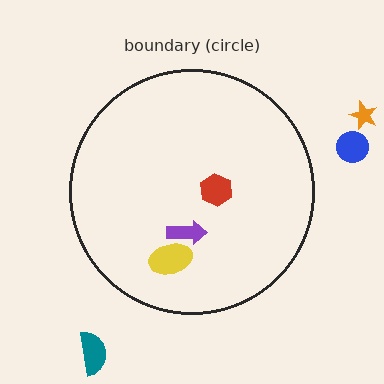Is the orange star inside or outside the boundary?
Outside.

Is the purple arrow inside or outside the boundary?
Inside.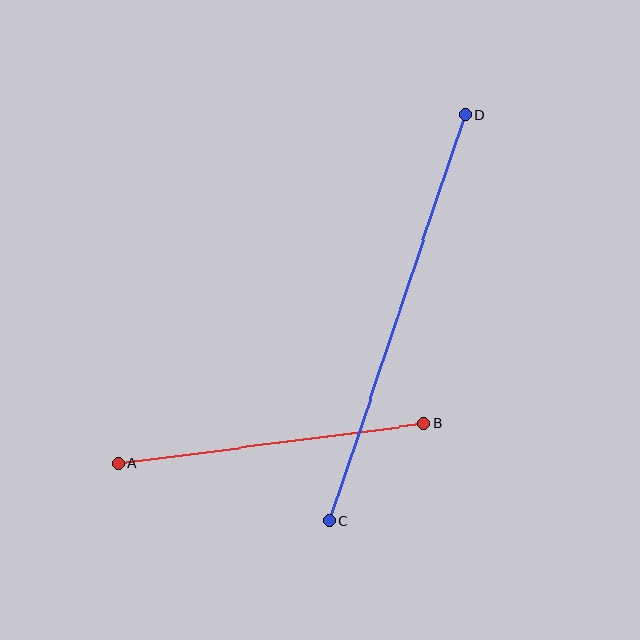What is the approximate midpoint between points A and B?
The midpoint is at approximately (271, 444) pixels.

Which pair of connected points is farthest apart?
Points C and D are farthest apart.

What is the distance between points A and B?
The distance is approximately 308 pixels.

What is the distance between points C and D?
The distance is approximately 428 pixels.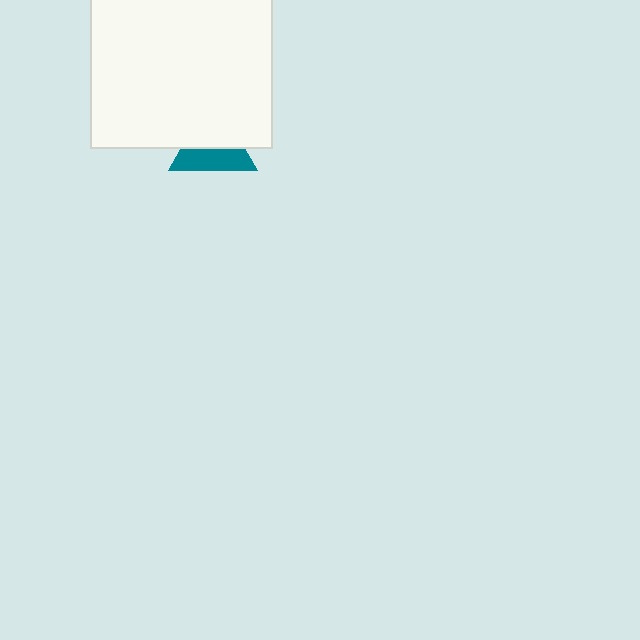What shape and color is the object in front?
The object in front is a white rectangle.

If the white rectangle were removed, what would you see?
You would see the complete teal triangle.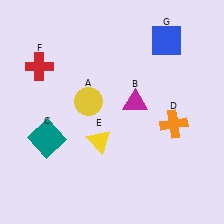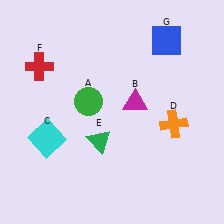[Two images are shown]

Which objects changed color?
A changed from yellow to green. C changed from teal to cyan. E changed from yellow to green.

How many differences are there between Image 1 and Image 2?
There are 3 differences between the two images.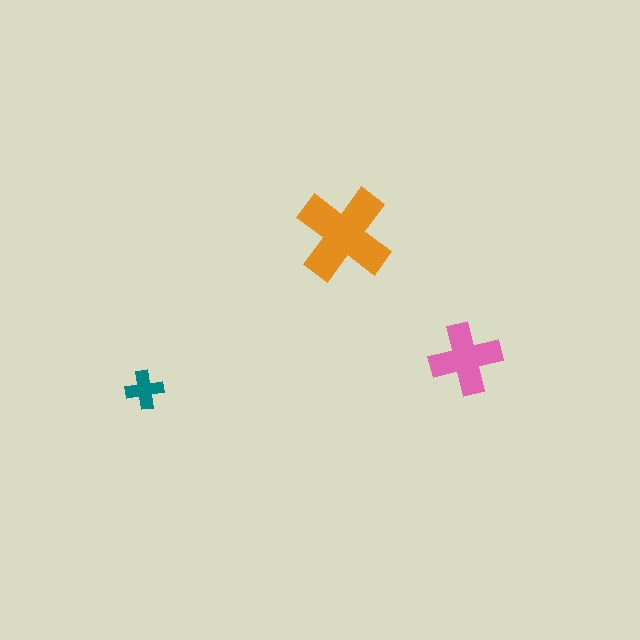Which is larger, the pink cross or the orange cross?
The orange one.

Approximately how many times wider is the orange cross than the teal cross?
About 2.5 times wider.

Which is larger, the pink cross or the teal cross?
The pink one.